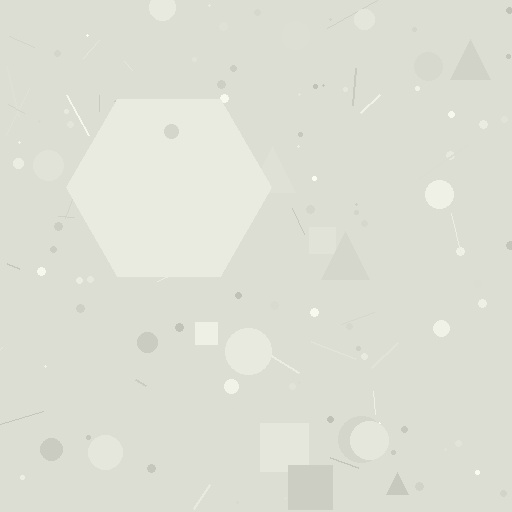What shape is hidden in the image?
A hexagon is hidden in the image.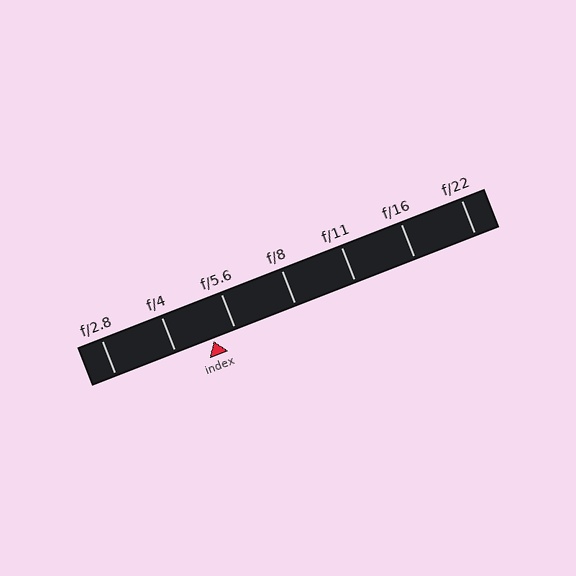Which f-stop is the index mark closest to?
The index mark is closest to f/5.6.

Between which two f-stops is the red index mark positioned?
The index mark is between f/4 and f/5.6.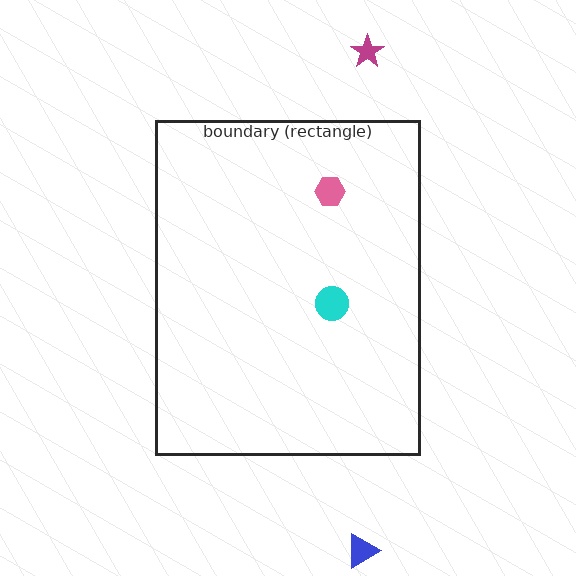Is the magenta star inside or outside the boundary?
Outside.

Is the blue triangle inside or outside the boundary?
Outside.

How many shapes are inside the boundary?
2 inside, 2 outside.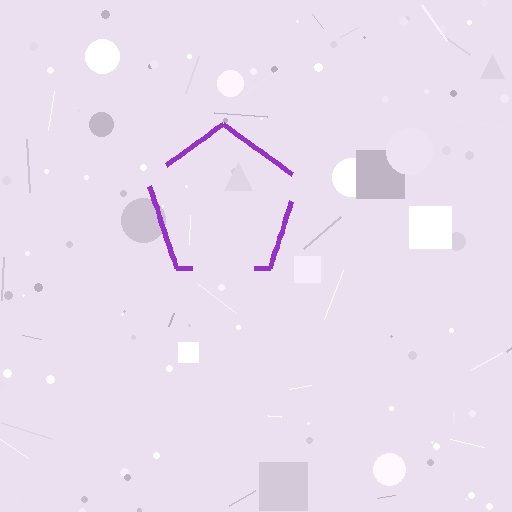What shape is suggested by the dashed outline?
The dashed outline suggests a pentagon.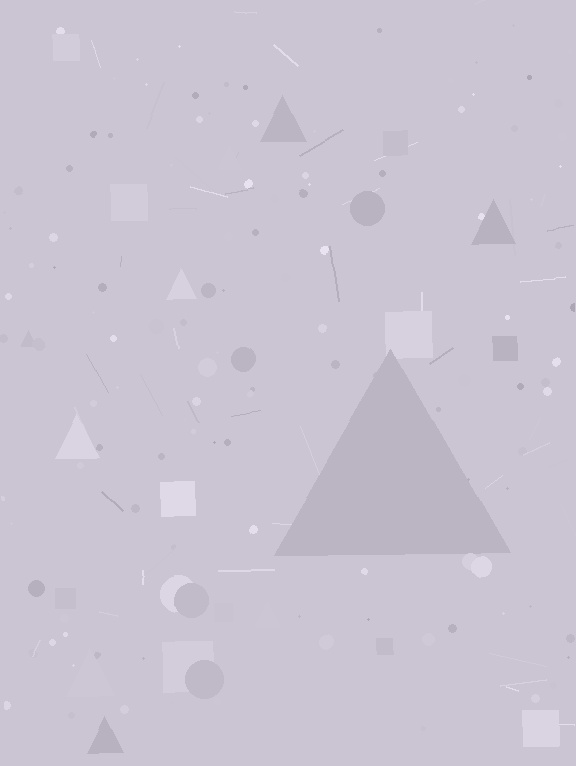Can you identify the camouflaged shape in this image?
The camouflaged shape is a triangle.